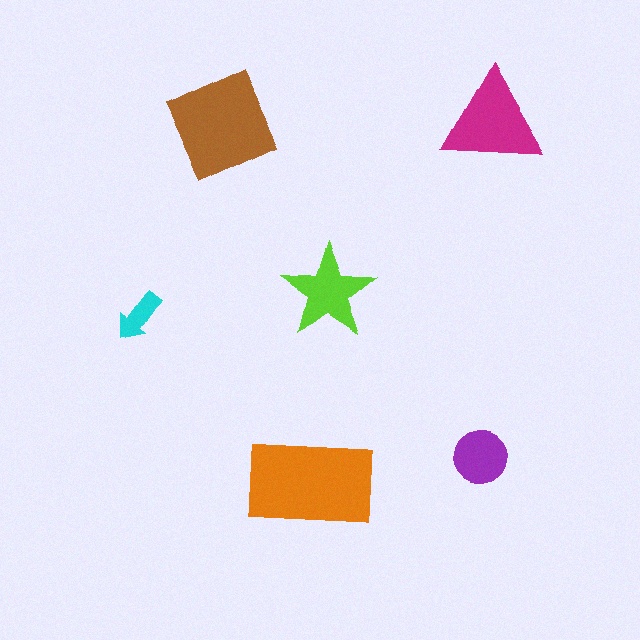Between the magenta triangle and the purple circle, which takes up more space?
The magenta triangle.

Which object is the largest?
The orange rectangle.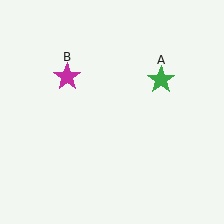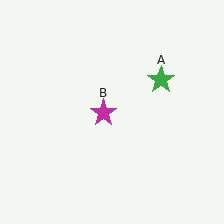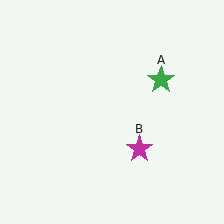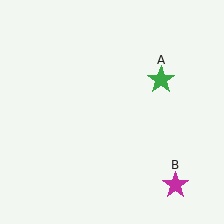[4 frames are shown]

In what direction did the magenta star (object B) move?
The magenta star (object B) moved down and to the right.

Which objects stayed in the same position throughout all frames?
Green star (object A) remained stationary.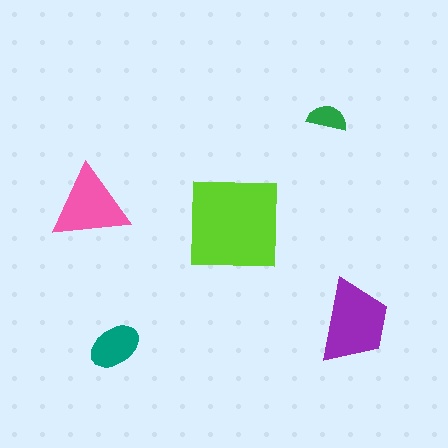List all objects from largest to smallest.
The lime square, the purple trapezoid, the pink triangle, the teal ellipse, the green semicircle.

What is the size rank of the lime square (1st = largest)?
1st.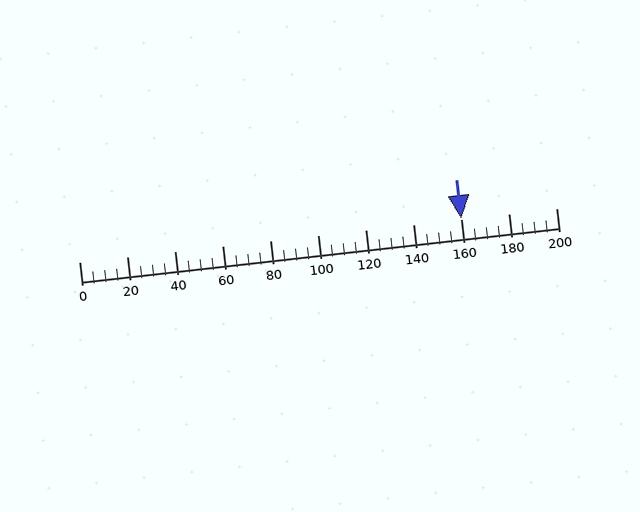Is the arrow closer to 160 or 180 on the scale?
The arrow is closer to 160.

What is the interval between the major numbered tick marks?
The major tick marks are spaced 20 units apart.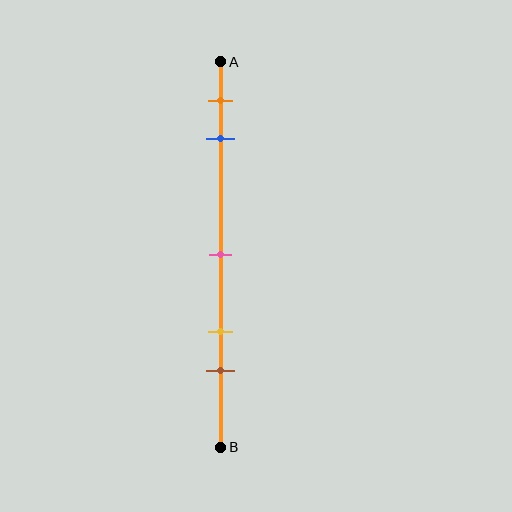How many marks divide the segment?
There are 5 marks dividing the segment.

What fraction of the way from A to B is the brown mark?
The brown mark is approximately 80% (0.8) of the way from A to B.